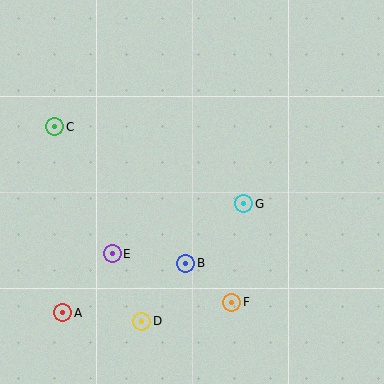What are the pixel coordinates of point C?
Point C is at (55, 127).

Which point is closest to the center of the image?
Point G at (244, 204) is closest to the center.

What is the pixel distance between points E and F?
The distance between E and F is 129 pixels.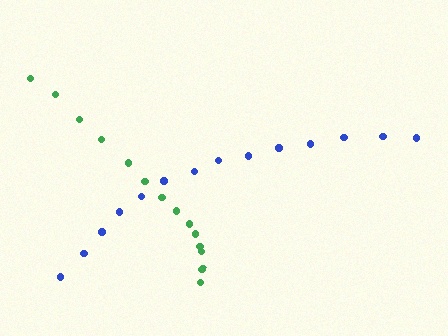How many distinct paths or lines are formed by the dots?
There are 2 distinct paths.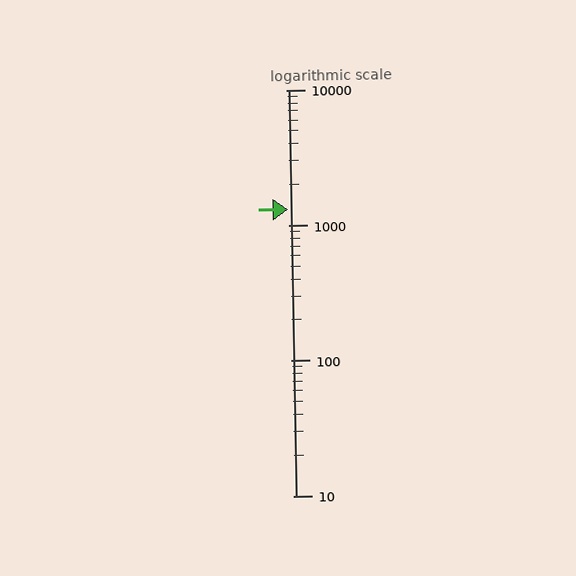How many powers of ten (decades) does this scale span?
The scale spans 3 decades, from 10 to 10000.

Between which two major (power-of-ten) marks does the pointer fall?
The pointer is between 1000 and 10000.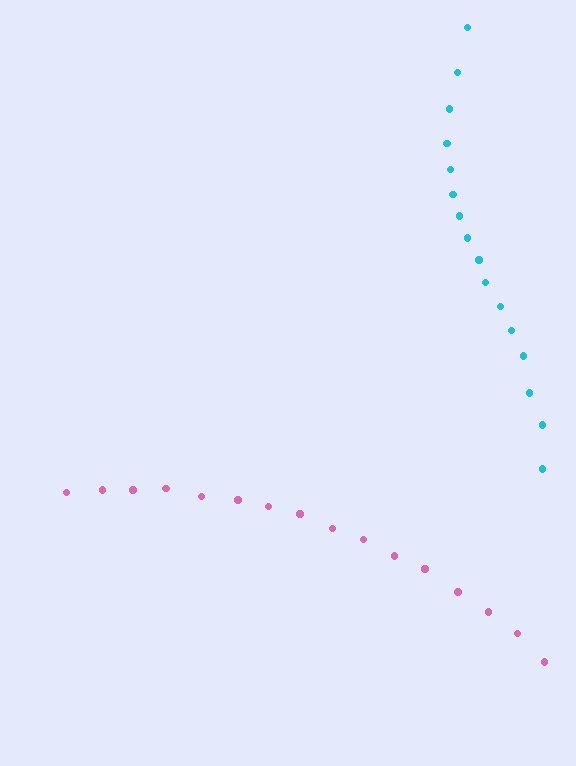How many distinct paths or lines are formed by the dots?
There are 2 distinct paths.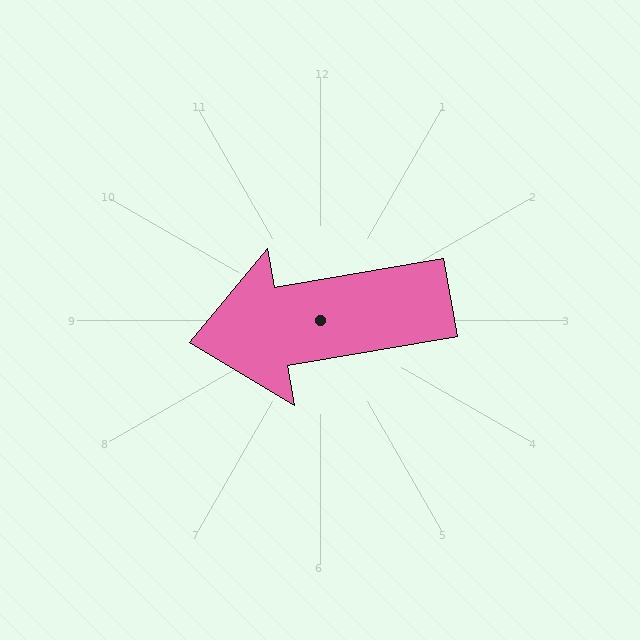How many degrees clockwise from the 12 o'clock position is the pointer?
Approximately 260 degrees.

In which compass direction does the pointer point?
West.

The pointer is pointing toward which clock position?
Roughly 9 o'clock.